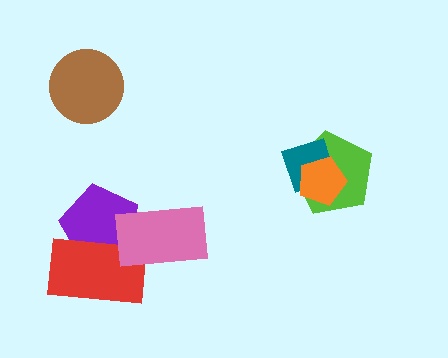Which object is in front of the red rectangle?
The pink rectangle is in front of the red rectangle.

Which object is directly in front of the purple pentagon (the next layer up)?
The red rectangle is directly in front of the purple pentagon.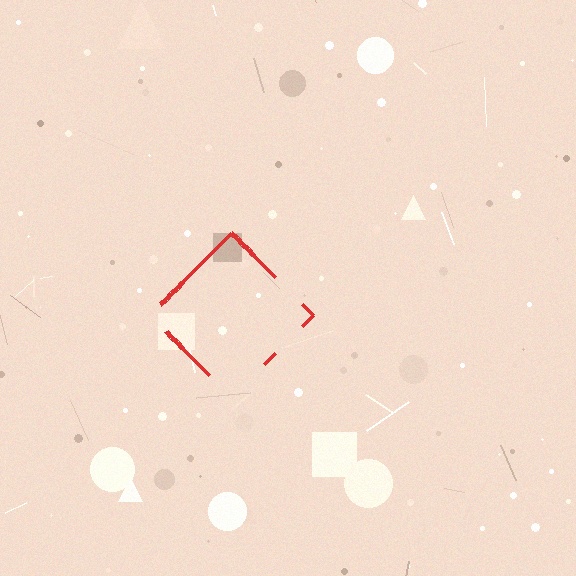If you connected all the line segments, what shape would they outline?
They would outline a diamond.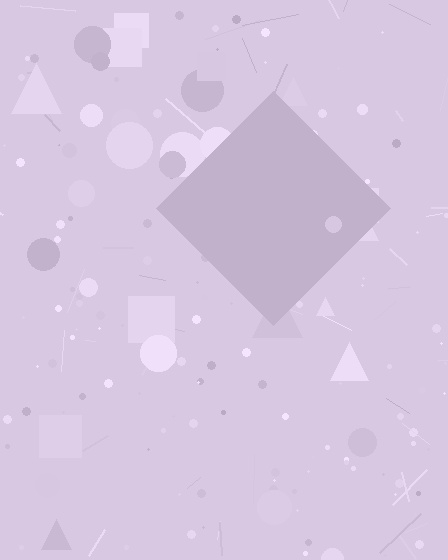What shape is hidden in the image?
A diamond is hidden in the image.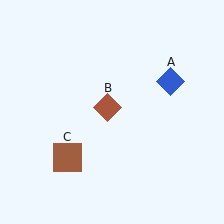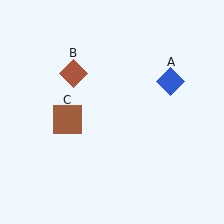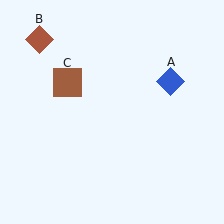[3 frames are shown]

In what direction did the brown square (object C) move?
The brown square (object C) moved up.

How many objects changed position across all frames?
2 objects changed position: brown diamond (object B), brown square (object C).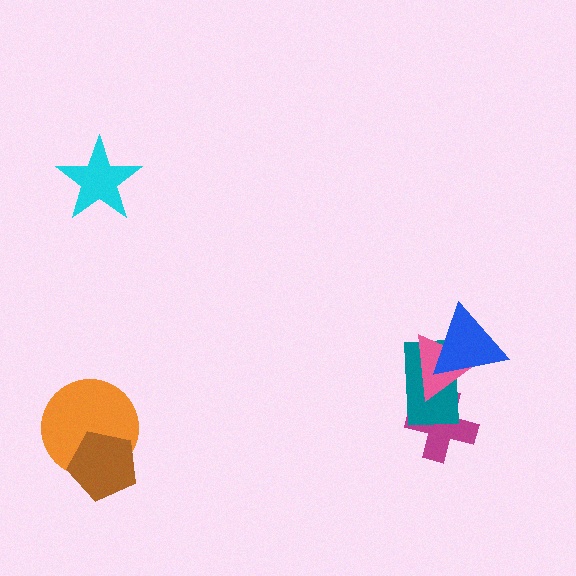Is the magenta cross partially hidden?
Yes, it is partially covered by another shape.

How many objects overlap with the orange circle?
1 object overlaps with the orange circle.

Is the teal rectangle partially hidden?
Yes, it is partially covered by another shape.